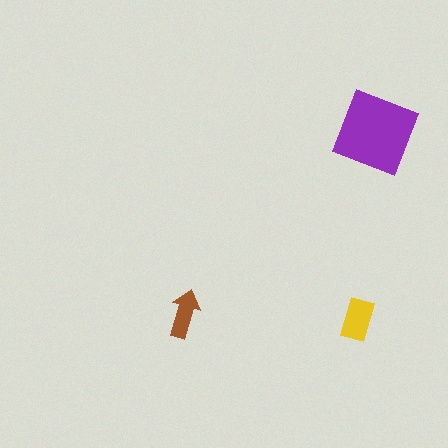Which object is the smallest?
The brown arrow.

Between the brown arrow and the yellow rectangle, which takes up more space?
The yellow rectangle.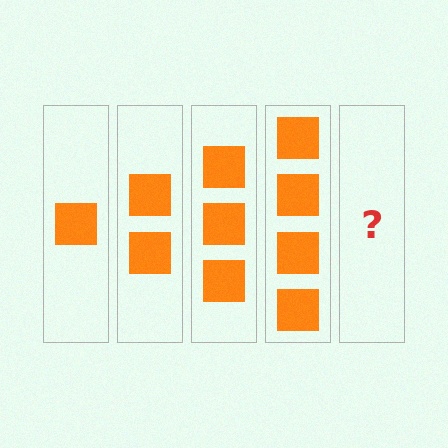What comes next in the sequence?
The next element should be 5 squares.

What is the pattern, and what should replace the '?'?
The pattern is that each step adds one more square. The '?' should be 5 squares.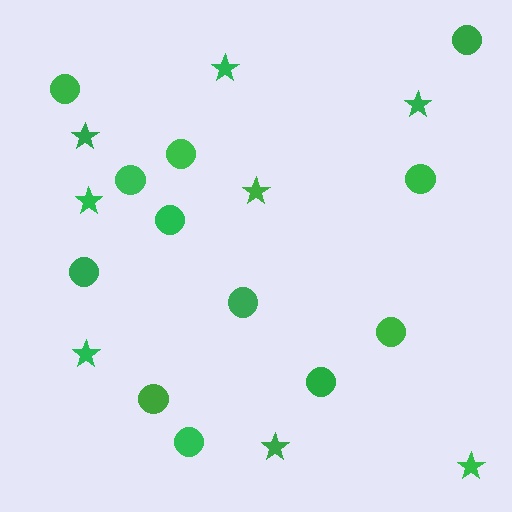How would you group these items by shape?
There are 2 groups: one group of circles (12) and one group of stars (8).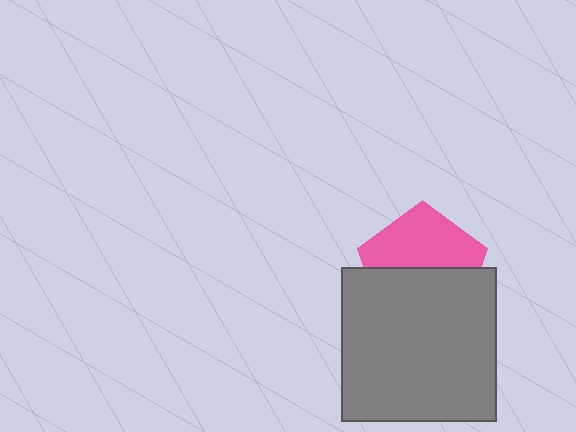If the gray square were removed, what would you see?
You would see the complete pink pentagon.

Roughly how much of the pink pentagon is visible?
About half of it is visible (roughly 49%).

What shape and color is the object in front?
The object in front is a gray square.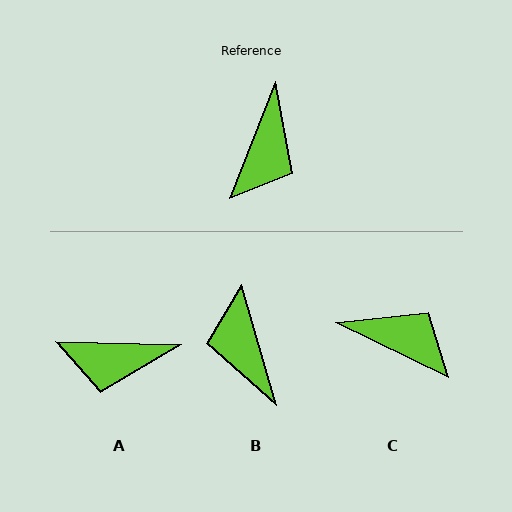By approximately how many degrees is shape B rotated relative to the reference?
Approximately 142 degrees clockwise.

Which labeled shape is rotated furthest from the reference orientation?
B, about 142 degrees away.